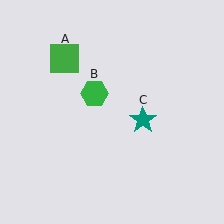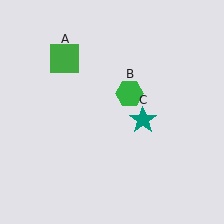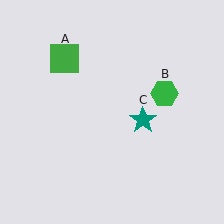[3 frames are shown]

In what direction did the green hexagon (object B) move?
The green hexagon (object B) moved right.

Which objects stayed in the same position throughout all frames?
Green square (object A) and teal star (object C) remained stationary.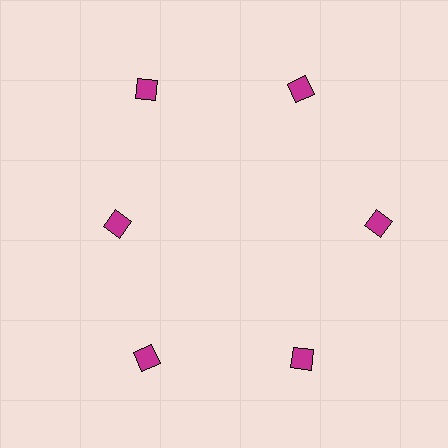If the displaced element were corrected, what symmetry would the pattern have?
It would have 6-fold rotational symmetry — the pattern would map onto itself every 60 degrees.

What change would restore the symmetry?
The symmetry would be restored by moving it outward, back onto the ring so that all 6 diamonds sit at equal angles and equal distance from the center.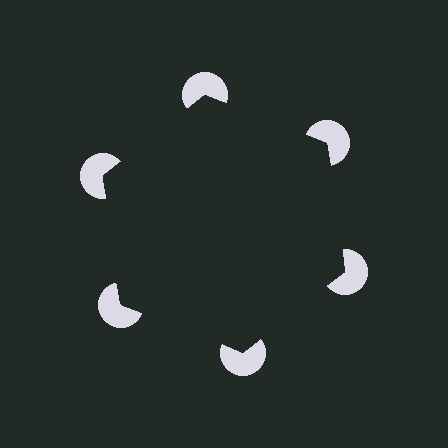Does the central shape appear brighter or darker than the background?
It typically appears slightly darker than the background, even though no actual brightness change is drawn.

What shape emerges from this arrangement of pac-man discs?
An illusory hexagon — its edges are inferred from the aligned wedge cuts in the pac-man discs, not physically drawn.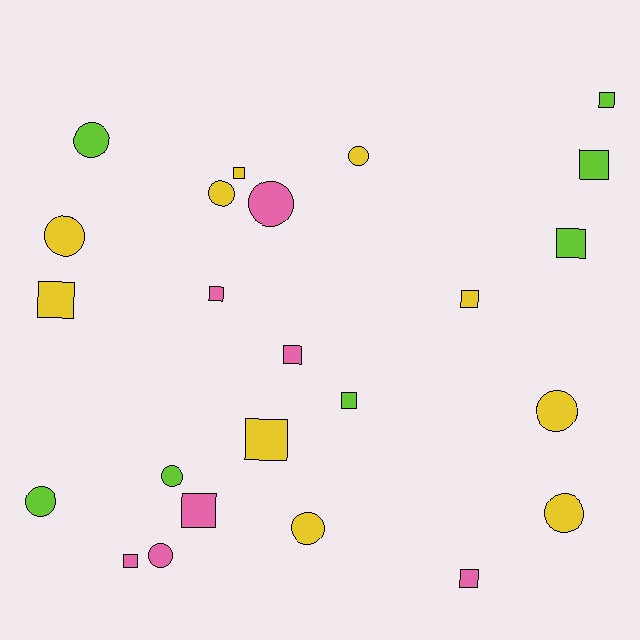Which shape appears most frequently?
Square, with 13 objects.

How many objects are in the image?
There are 24 objects.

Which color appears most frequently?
Yellow, with 10 objects.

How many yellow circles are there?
There are 6 yellow circles.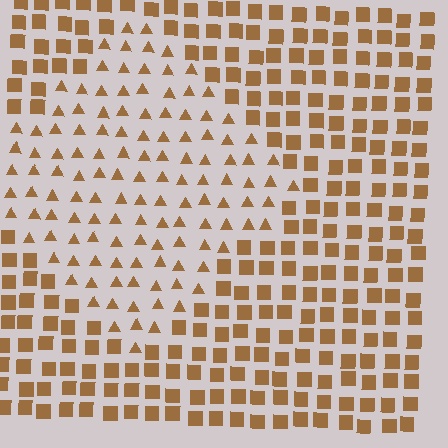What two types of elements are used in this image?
The image uses triangles inside the diamond region and squares outside it.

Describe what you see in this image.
The image is filled with small brown elements arranged in a uniform grid. A diamond-shaped region contains triangles, while the surrounding area contains squares. The boundary is defined purely by the change in element shape.